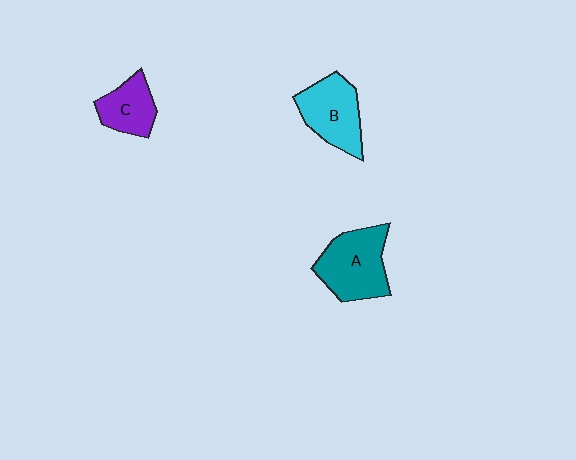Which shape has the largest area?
Shape A (teal).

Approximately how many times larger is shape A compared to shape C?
Approximately 1.6 times.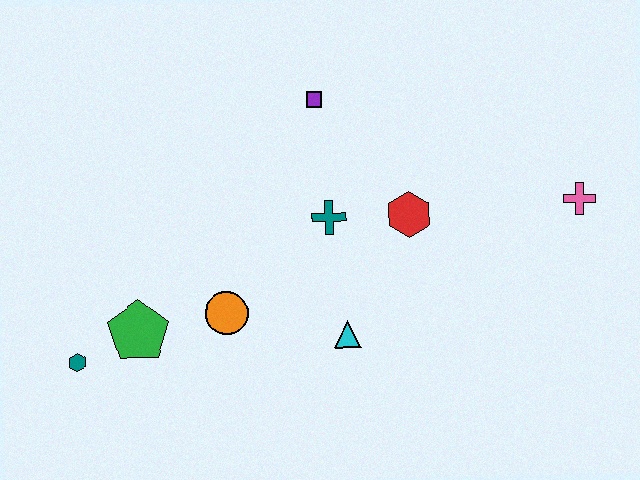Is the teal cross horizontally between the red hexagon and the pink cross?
No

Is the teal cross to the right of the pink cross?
No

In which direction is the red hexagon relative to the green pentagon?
The red hexagon is to the right of the green pentagon.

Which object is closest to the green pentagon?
The teal hexagon is closest to the green pentagon.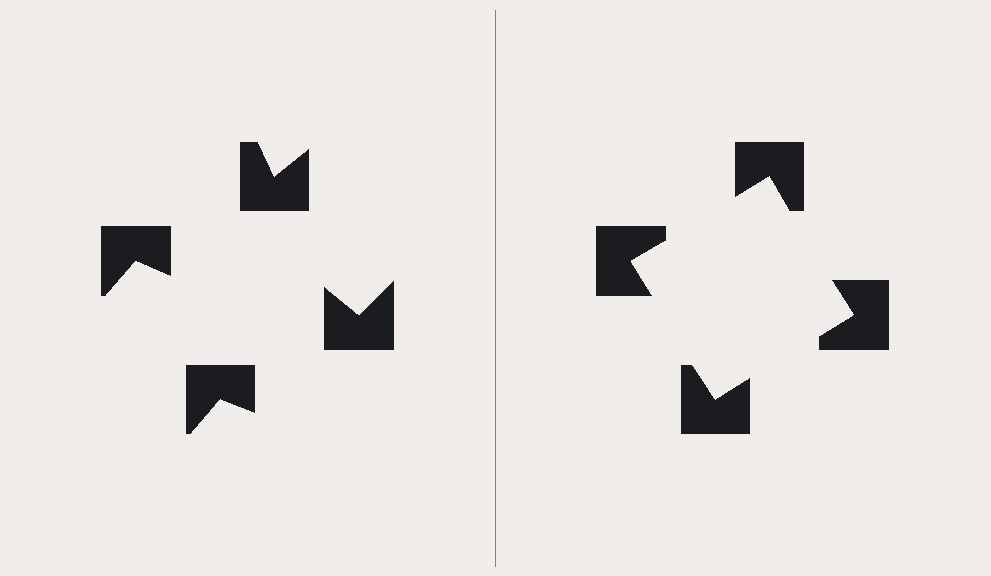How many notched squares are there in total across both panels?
8 — 4 on each side.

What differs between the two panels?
The notched squares are positioned identically on both sides; only the wedge orientations differ. On the right they align to a square; on the left they are misaligned.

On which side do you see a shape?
An illusory square appears on the right side. On the left side the wedge cuts are rotated, so no coherent shape forms.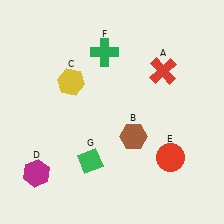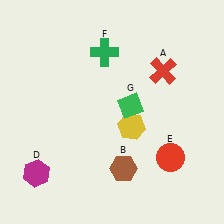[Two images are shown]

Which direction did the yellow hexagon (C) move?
The yellow hexagon (C) moved right.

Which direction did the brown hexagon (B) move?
The brown hexagon (B) moved down.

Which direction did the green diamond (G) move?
The green diamond (G) moved up.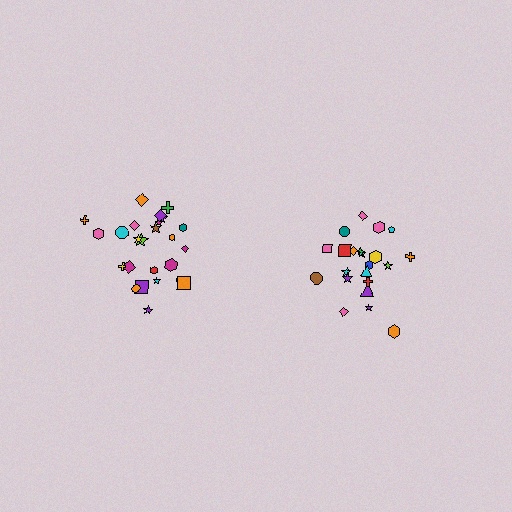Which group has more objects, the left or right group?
The left group.